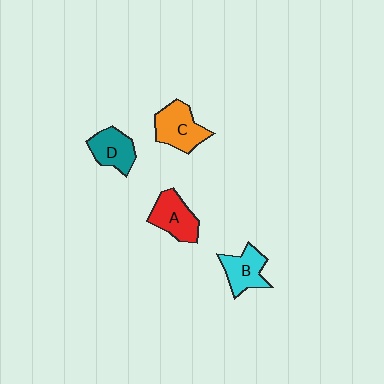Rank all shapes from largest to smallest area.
From largest to smallest: C (orange), A (red), B (cyan), D (teal).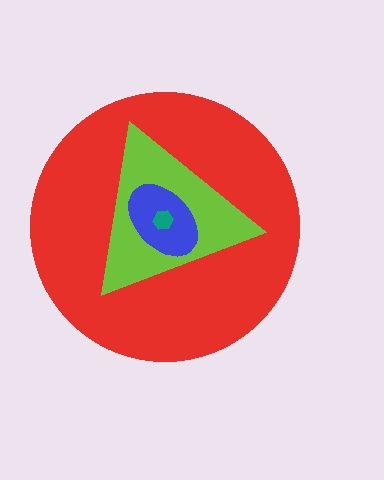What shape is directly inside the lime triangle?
The blue ellipse.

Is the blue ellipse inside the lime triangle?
Yes.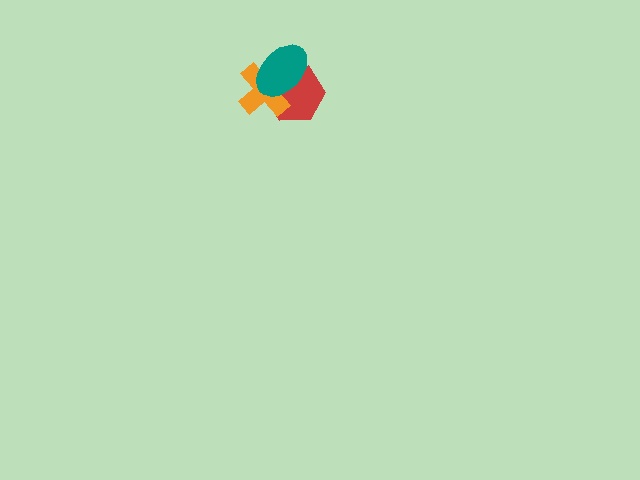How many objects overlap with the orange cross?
2 objects overlap with the orange cross.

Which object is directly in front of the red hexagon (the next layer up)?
The orange cross is directly in front of the red hexagon.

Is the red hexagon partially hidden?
Yes, it is partially covered by another shape.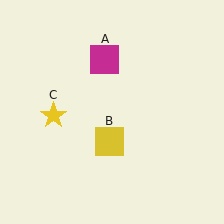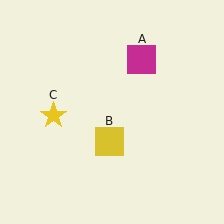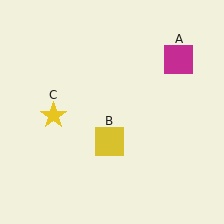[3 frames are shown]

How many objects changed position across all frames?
1 object changed position: magenta square (object A).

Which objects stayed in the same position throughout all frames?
Yellow square (object B) and yellow star (object C) remained stationary.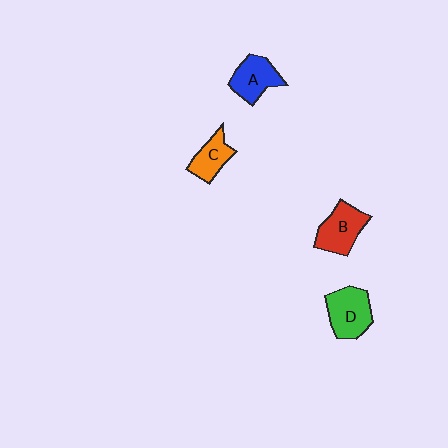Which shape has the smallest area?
Shape C (orange).